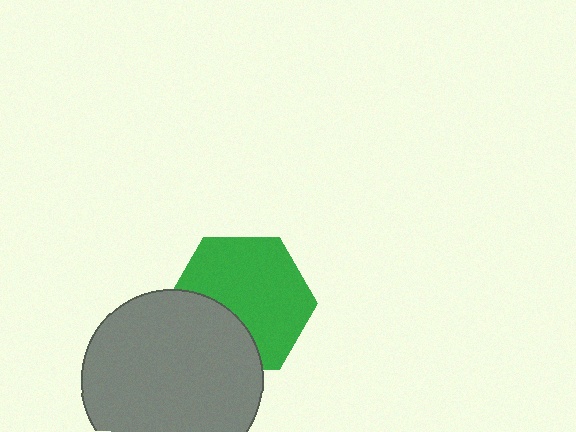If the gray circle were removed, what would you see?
You would see the complete green hexagon.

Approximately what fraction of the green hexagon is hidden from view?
Roughly 32% of the green hexagon is hidden behind the gray circle.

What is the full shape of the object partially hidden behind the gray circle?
The partially hidden object is a green hexagon.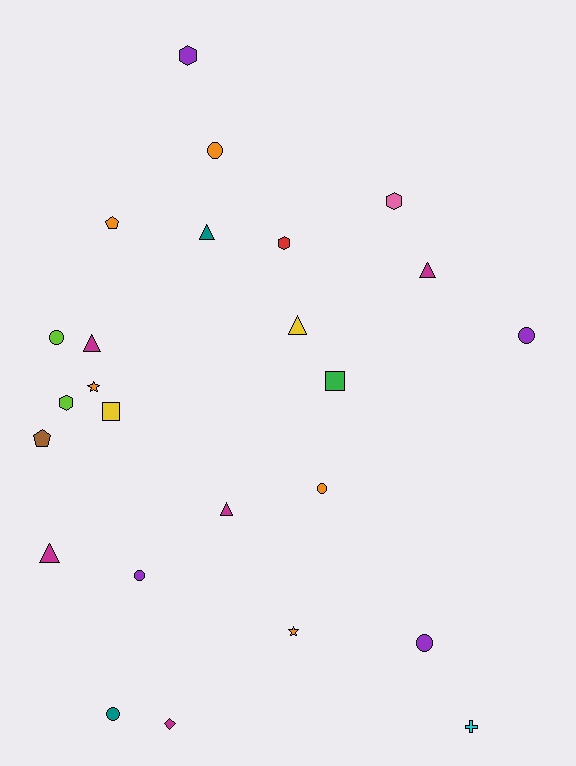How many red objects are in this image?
There is 1 red object.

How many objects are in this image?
There are 25 objects.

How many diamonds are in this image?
There is 1 diamond.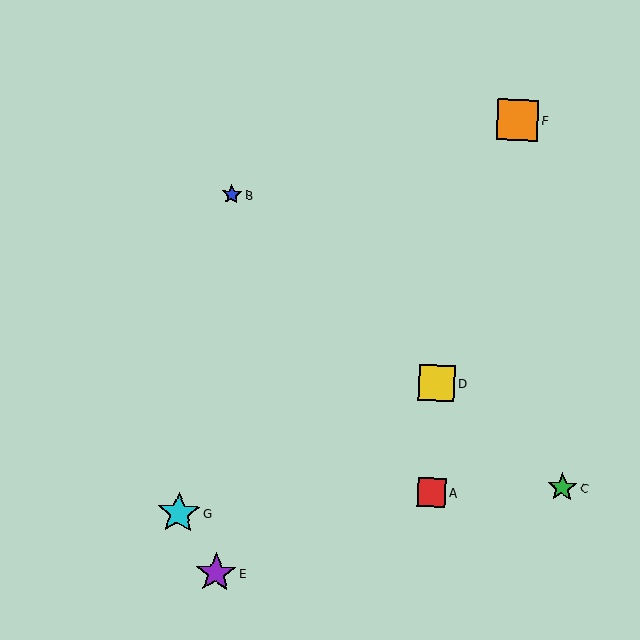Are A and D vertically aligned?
Yes, both are at x≈432.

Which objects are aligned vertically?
Objects A, D are aligned vertically.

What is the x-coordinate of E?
Object E is at x≈216.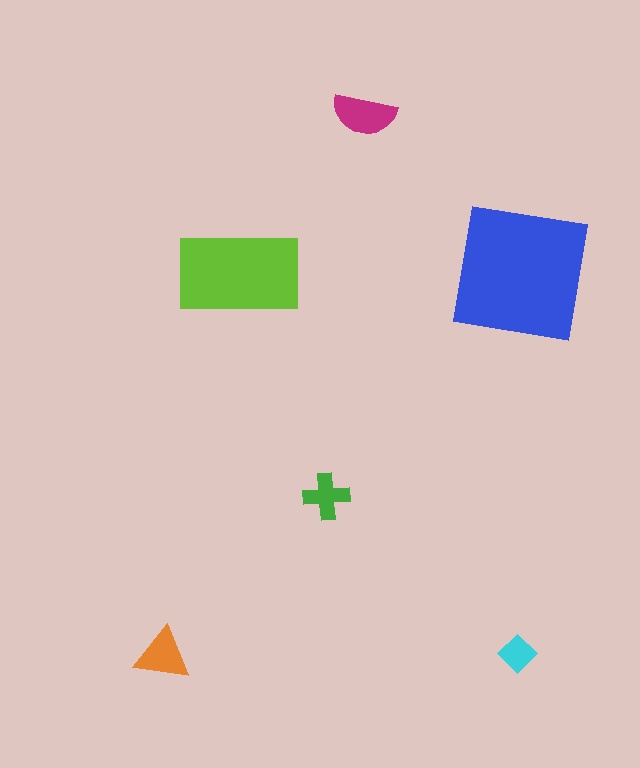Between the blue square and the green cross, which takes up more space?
The blue square.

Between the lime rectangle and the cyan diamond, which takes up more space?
The lime rectangle.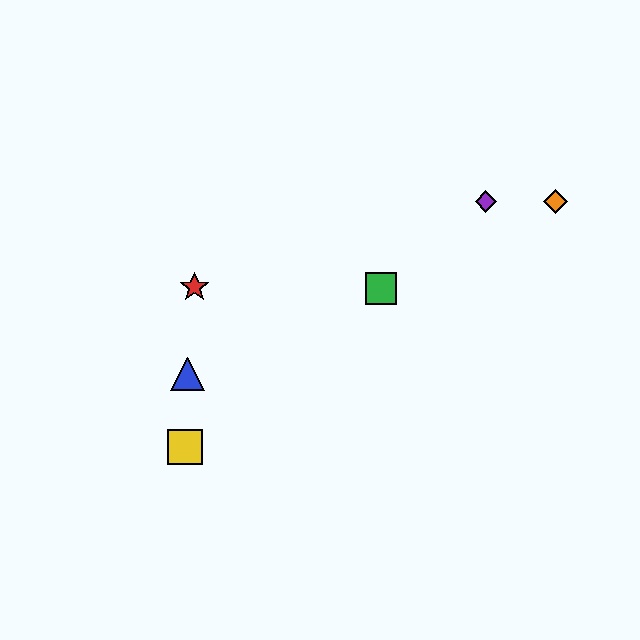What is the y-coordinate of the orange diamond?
The orange diamond is at y≈202.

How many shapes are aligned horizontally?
2 shapes (the purple diamond, the orange diamond) are aligned horizontally.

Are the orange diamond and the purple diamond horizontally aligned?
Yes, both are at y≈202.